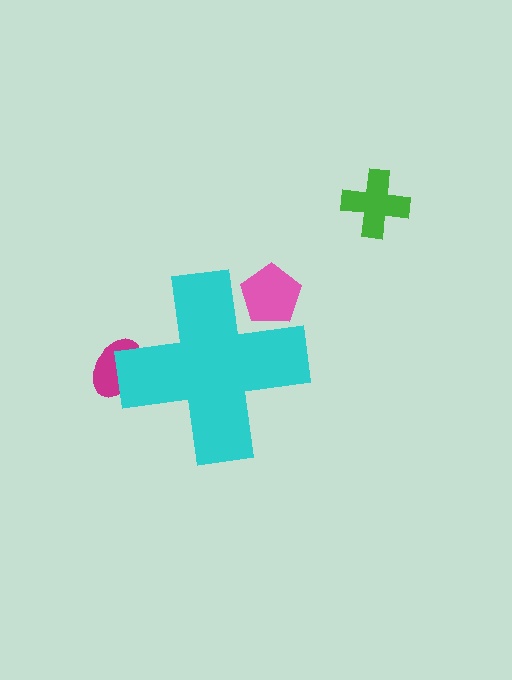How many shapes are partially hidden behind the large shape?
2 shapes are partially hidden.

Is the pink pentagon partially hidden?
Yes, the pink pentagon is partially hidden behind the cyan cross.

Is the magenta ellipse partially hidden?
Yes, the magenta ellipse is partially hidden behind the cyan cross.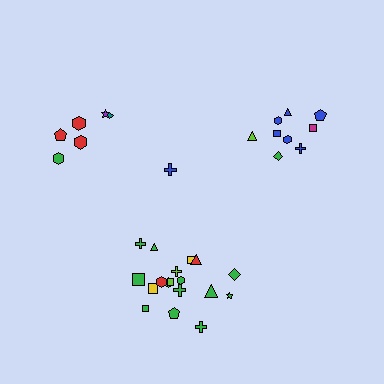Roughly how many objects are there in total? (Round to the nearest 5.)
Roughly 35 objects in total.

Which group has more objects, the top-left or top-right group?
The top-right group.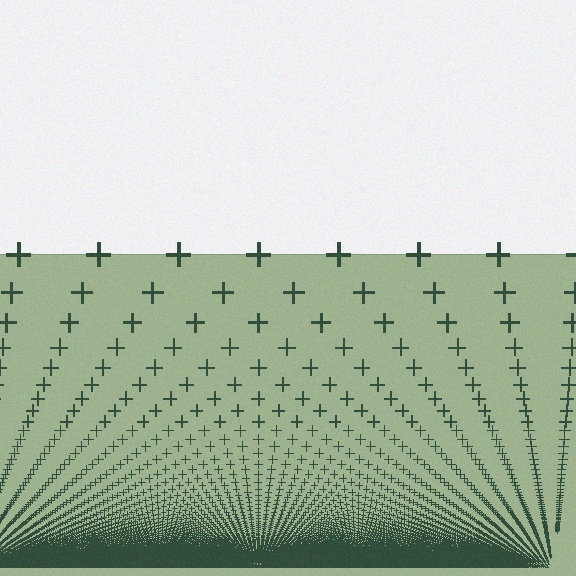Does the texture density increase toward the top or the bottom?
Density increases toward the bottom.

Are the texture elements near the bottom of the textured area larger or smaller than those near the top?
Smaller. The gradient is inverted — elements near the bottom are smaller and denser.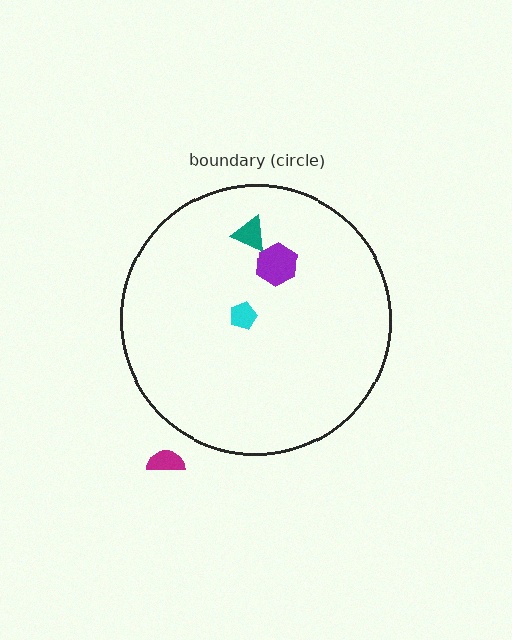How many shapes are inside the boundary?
3 inside, 1 outside.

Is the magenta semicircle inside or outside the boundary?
Outside.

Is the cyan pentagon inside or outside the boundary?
Inside.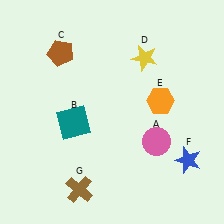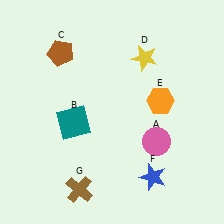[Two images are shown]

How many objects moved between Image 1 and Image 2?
1 object moved between the two images.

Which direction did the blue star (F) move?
The blue star (F) moved left.